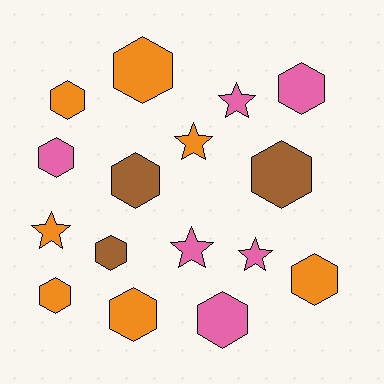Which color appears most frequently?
Orange, with 7 objects.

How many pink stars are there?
There are 3 pink stars.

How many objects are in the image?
There are 16 objects.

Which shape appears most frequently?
Hexagon, with 11 objects.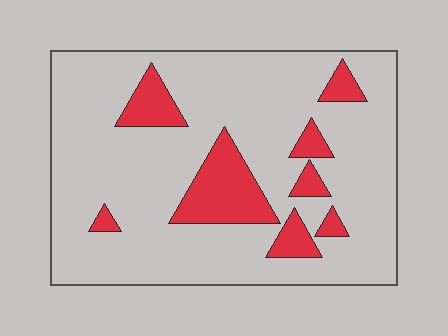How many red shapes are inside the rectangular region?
8.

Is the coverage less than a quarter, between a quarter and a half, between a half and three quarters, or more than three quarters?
Less than a quarter.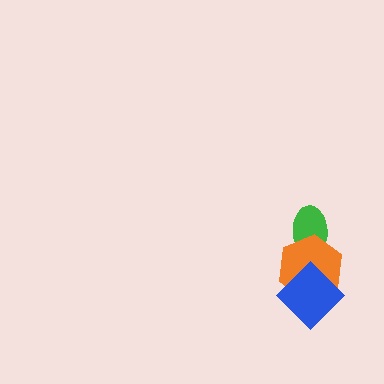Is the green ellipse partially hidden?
Yes, it is partially covered by another shape.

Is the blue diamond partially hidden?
No, no other shape covers it.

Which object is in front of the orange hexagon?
The blue diamond is in front of the orange hexagon.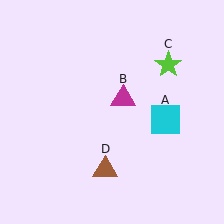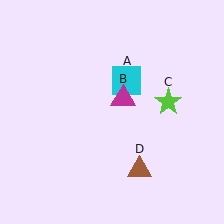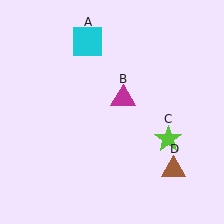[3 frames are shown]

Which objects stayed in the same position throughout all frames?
Magenta triangle (object B) remained stationary.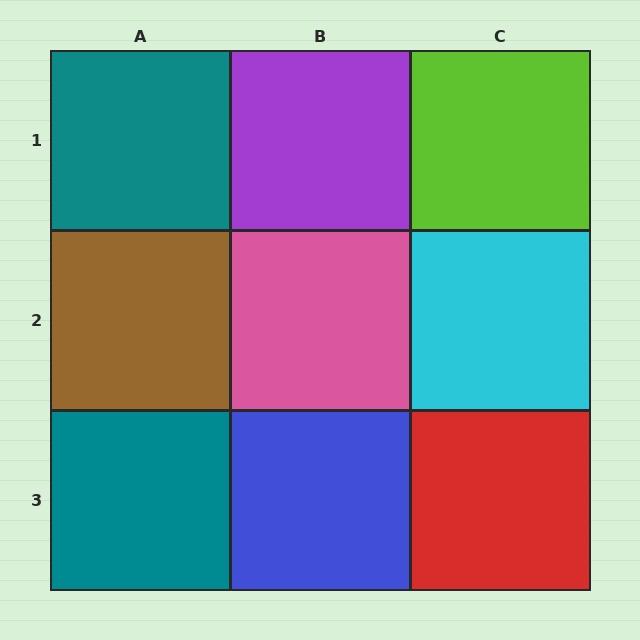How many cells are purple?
1 cell is purple.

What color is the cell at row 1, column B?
Purple.